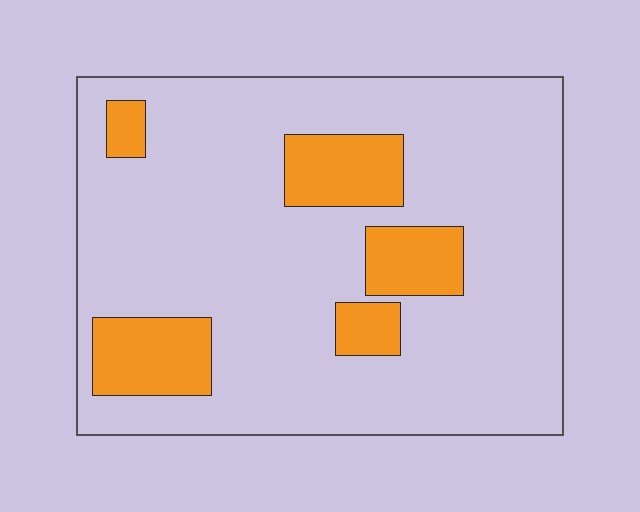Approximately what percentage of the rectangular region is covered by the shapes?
Approximately 20%.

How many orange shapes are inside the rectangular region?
5.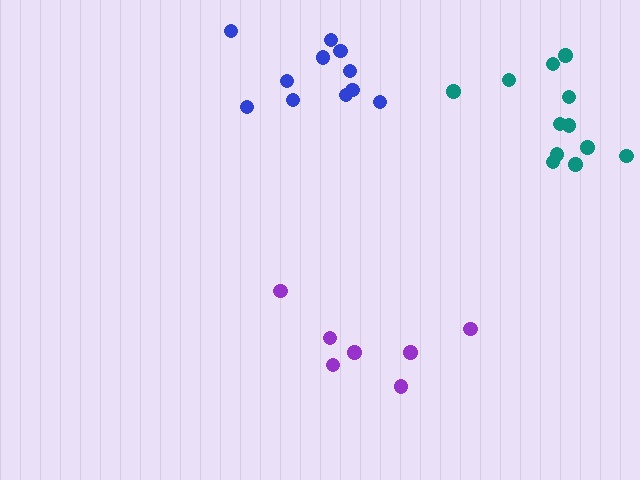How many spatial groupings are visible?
There are 3 spatial groupings.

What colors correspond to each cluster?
The clusters are colored: blue, teal, purple.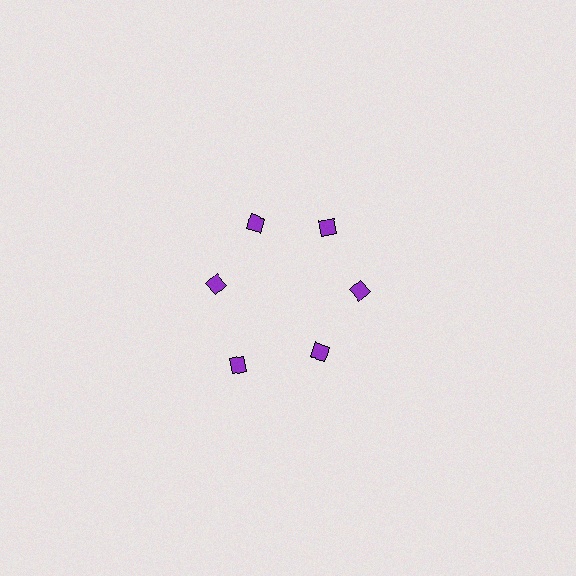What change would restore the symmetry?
The symmetry would be restored by moving it inward, back onto the ring so that all 6 diamonds sit at equal angles and equal distance from the center.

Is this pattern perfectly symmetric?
No. The 6 purple diamonds are arranged in a ring, but one element near the 7 o'clock position is pushed outward from the center, breaking the 6-fold rotational symmetry.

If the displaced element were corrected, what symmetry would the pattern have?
It would have 6-fold rotational symmetry — the pattern would map onto itself every 60 degrees.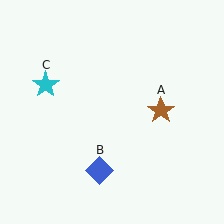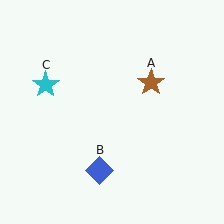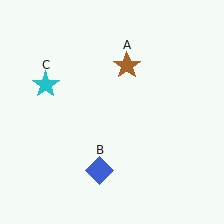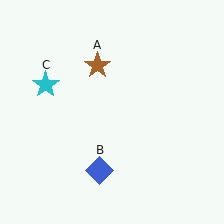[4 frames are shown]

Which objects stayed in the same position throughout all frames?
Blue diamond (object B) and cyan star (object C) remained stationary.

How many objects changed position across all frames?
1 object changed position: brown star (object A).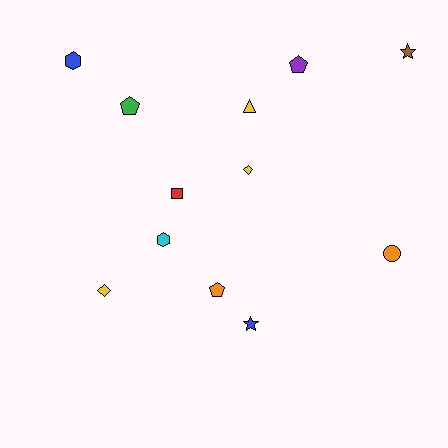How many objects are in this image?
There are 12 objects.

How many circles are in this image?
There is 1 circle.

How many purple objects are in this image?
There is 1 purple object.